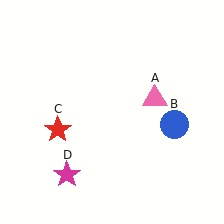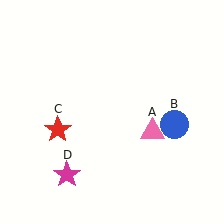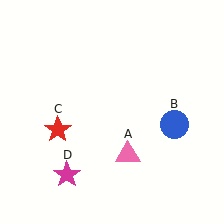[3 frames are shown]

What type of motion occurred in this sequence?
The pink triangle (object A) rotated clockwise around the center of the scene.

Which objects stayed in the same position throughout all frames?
Blue circle (object B) and red star (object C) and magenta star (object D) remained stationary.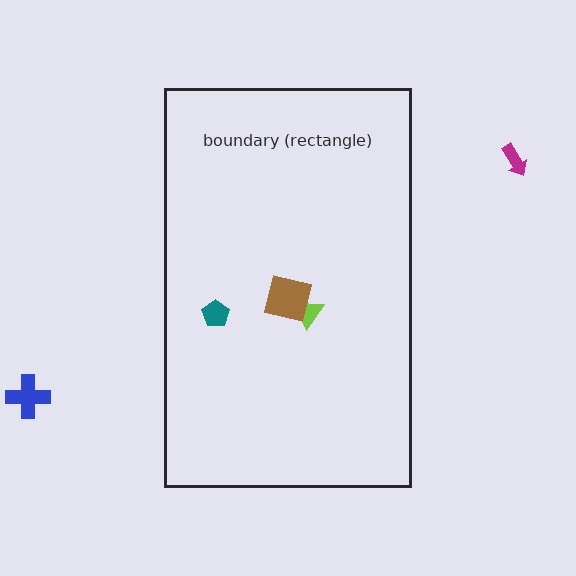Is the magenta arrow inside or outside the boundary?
Outside.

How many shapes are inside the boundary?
3 inside, 2 outside.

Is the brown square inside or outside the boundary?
Inside.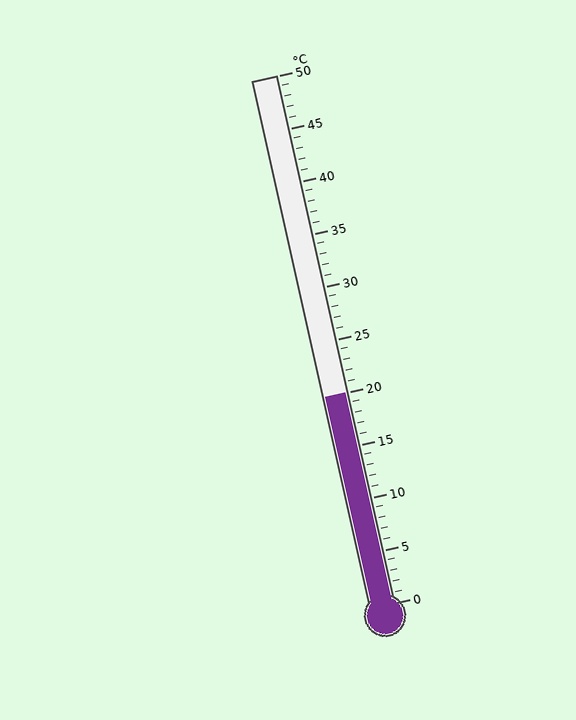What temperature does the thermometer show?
The thermometer shows approximately 20°C.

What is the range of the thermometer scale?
The thermometer scale ranges from 0°C to 50°C.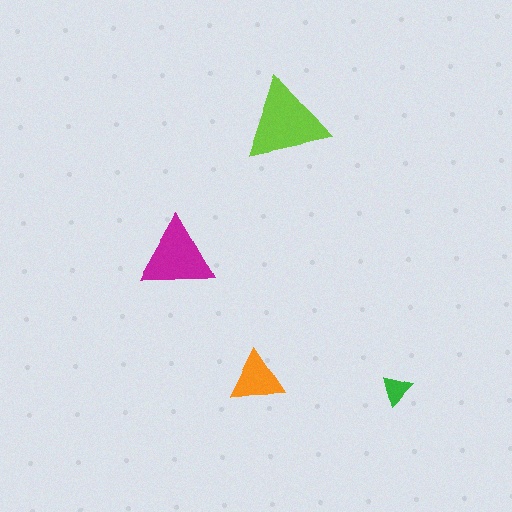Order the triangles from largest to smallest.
the lime one, the magenta one, the orange one, the green one.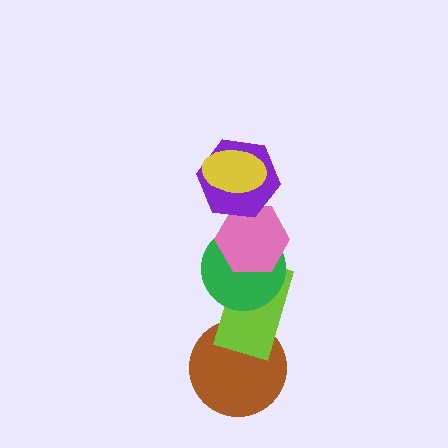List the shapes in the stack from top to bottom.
From top to bottom: the yellow ellipse, the purple hexagon, the pink hexagon, the green circle, the lime rectangle, the brown circle.